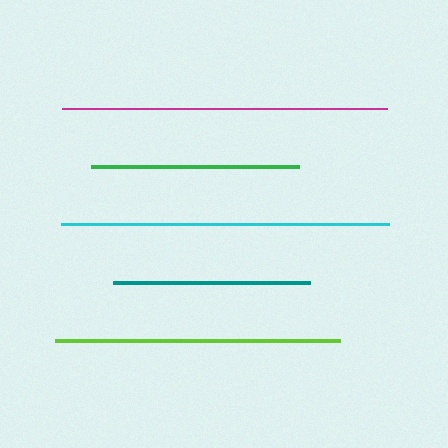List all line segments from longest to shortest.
From longest to shortest: cyan, magenta, lime, green, teal.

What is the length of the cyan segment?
The cyan segment is approximately 328 pixels long.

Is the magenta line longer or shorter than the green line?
The magenta line is longer than the green line.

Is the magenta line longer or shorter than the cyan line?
The cyan line is longer than the magenta line.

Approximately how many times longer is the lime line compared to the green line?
The lime line is approximately 1.4 times the length of the green line.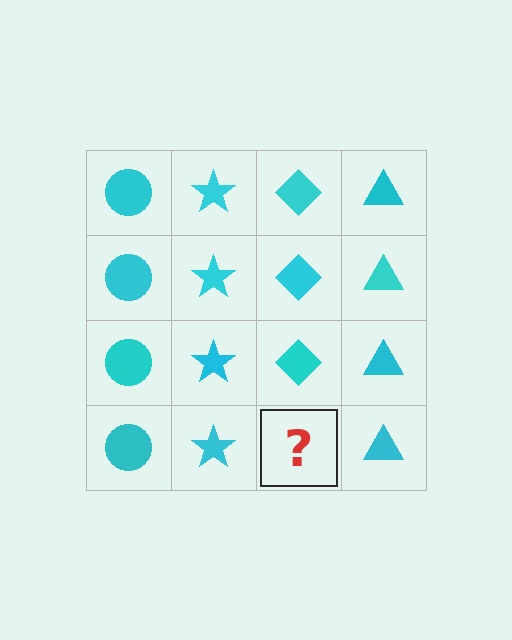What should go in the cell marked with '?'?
The missing cell should contain a cyan diamond.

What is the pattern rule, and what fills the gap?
The rule is that each column has a consistent shape. The gap should be filled with a cyan diamond.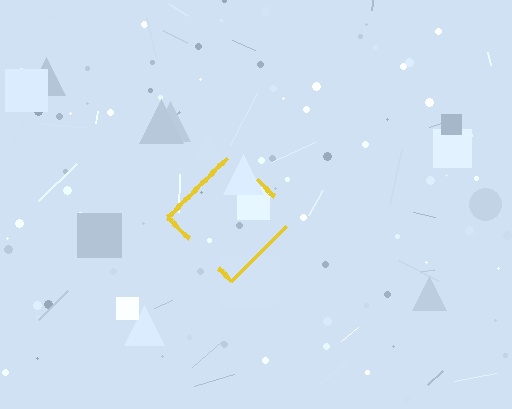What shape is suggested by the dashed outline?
The dashed outline suggests a diamond.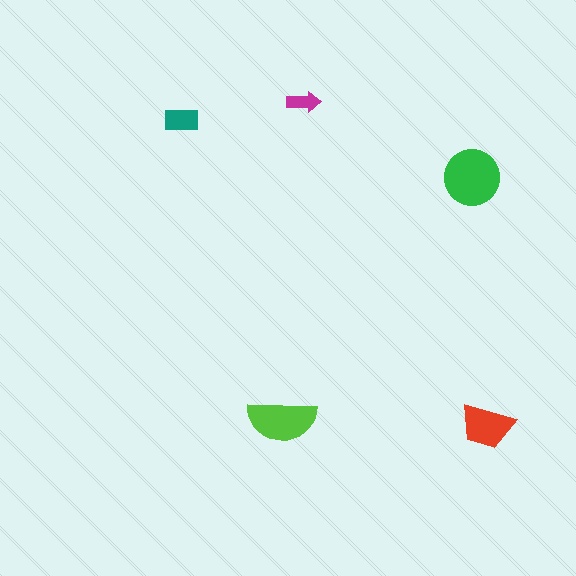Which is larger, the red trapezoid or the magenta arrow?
The red trapezoid.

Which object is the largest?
The green circle.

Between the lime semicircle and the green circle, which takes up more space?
The green circle.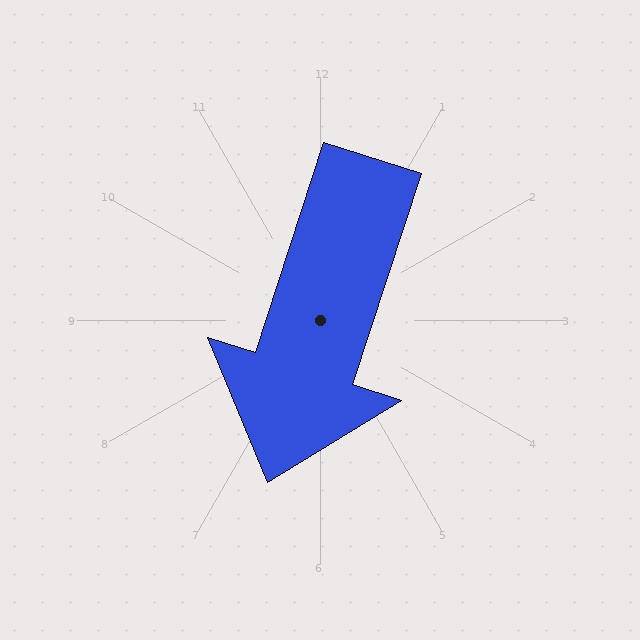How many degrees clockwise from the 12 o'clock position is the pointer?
Approximately 198 degrees.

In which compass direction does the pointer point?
South.